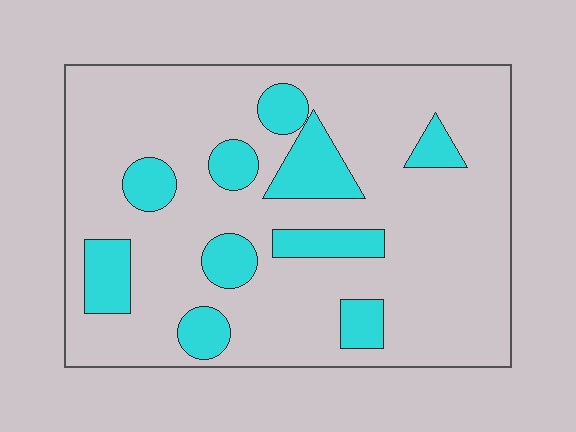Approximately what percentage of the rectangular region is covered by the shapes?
Approximately 20%.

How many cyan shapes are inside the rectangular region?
10.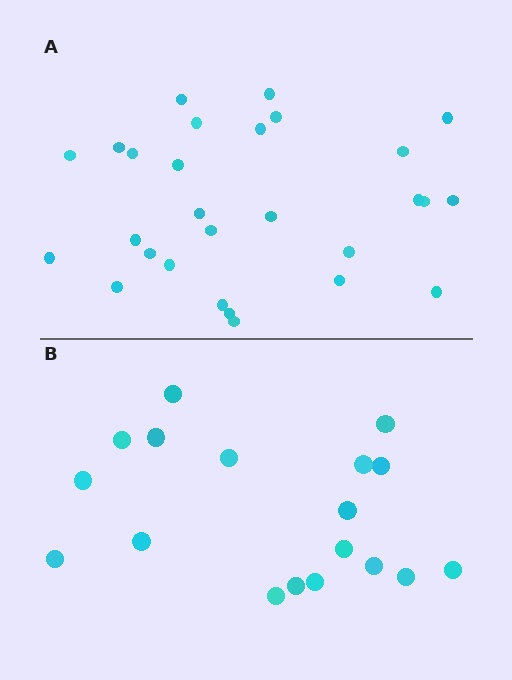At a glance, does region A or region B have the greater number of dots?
Region A (the top region) has more dots.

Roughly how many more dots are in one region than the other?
Region A has roughly 10 or so more dots than region B.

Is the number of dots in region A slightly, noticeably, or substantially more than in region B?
Region A has substantially more. The ratio is roughly 1.6 to 1.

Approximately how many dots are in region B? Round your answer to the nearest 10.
About 20 dots. (The exact count is 18, which rounds to 20.)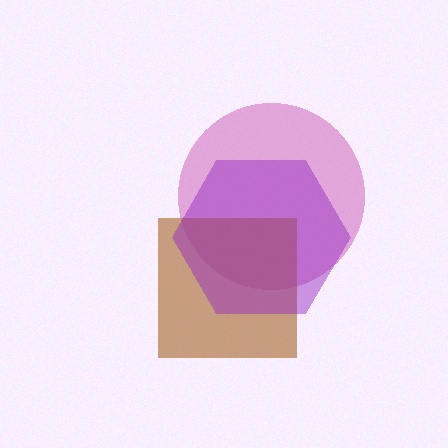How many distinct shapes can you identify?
There are 3 distinct shapes: a magenta circle, a brown square, a purple hexagon.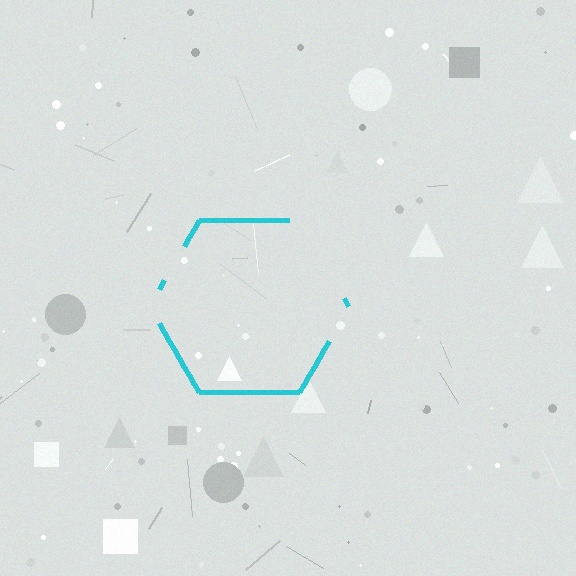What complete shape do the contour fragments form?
The contour fragments form a hexagon.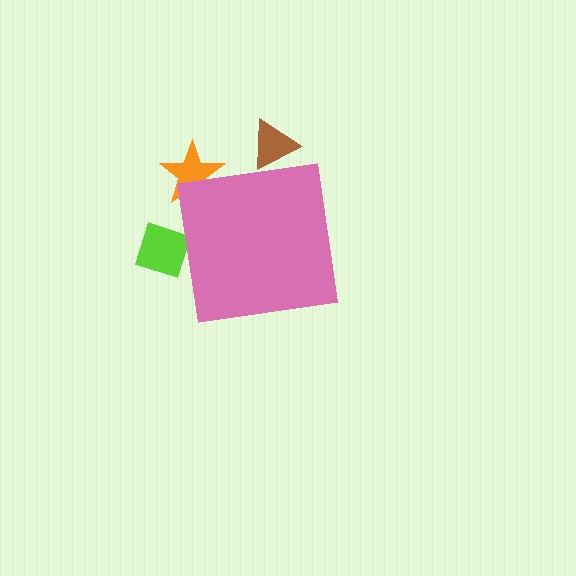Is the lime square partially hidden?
Yes, the lime square is partially hidden behind the pink square.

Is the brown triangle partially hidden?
Yes, the brown triangle is partially hidden behind the pink square.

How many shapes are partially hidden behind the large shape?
3 shapes are partially hidden.